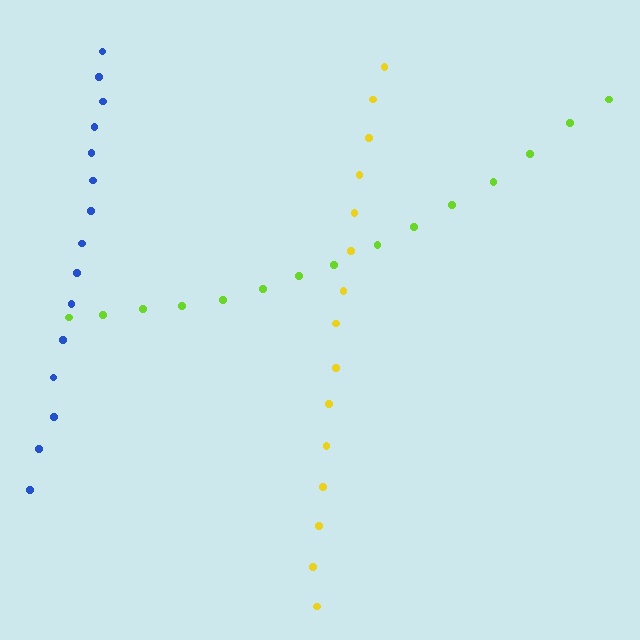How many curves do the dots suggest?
There are 3 distinct paths.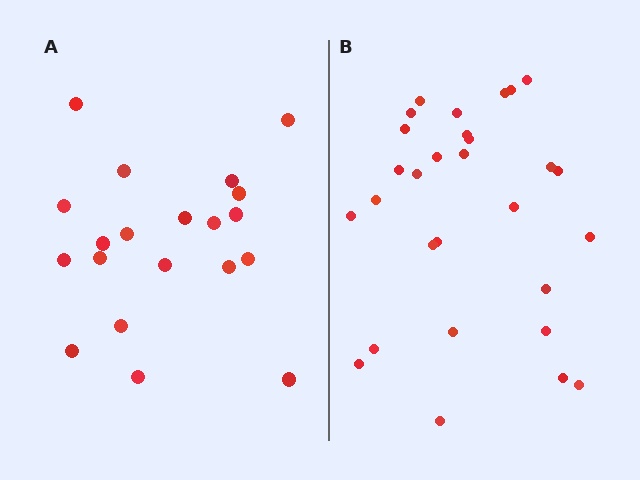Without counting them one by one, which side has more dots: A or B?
Region B (the right region) has more dots.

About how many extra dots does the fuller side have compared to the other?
Region B has roughly 8 or so more dots than region A.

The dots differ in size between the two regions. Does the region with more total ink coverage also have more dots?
No. Region A has more total ink coverage because its dots are larger, but region B actually contains more individual dots. Total area can be misleading — the number of items is what matters here.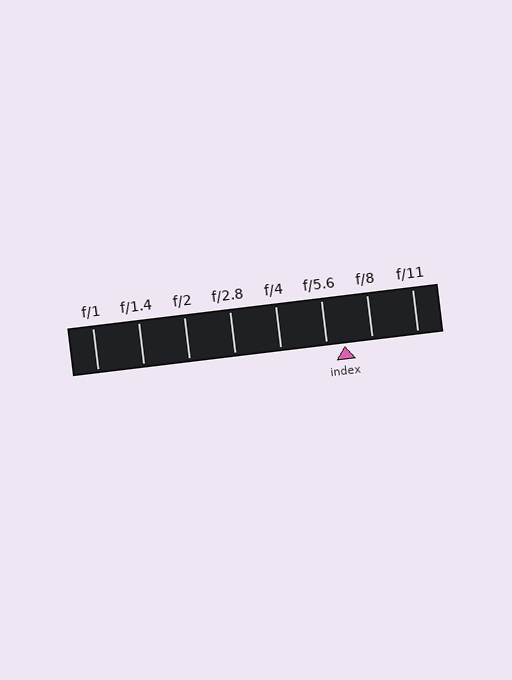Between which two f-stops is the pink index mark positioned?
The index mark is between f/5.6 and f/8.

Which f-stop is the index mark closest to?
The index mark is closest to f/5.6.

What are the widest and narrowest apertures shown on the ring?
The widest aperture shown is f/1 and the narrowest is f/11.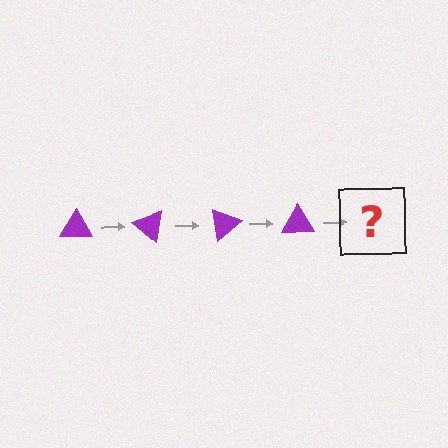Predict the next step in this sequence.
The next step is a purple triangle rotated 160 degrees.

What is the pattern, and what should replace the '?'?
The pattern is that the triangle rotates 40 degrees each step. The '?' should be a purple triangle rotated 160 degrees.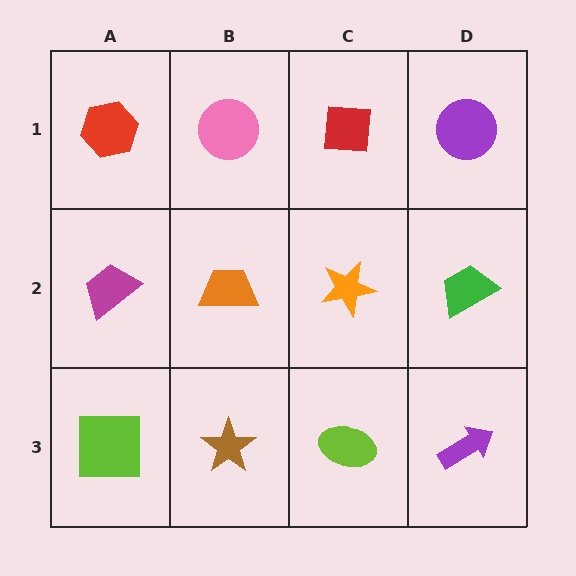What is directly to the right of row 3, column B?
A lime ellipse.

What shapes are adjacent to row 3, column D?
A green trapezoid (row 2, column D), a lime ellipse (row 3, column C).